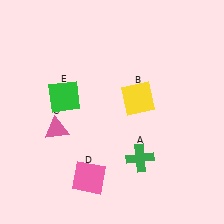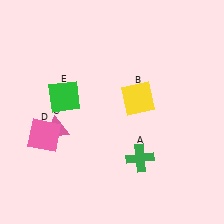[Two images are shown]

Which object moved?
The pink square (D) moved left.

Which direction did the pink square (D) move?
The pink square (D) moved left.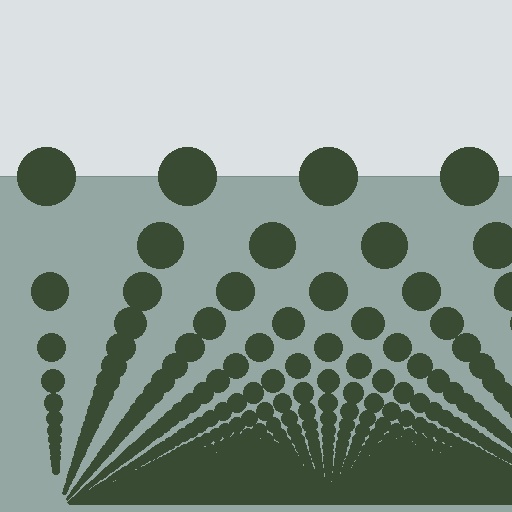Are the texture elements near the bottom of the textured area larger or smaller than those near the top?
Smaller. The gradient is inverted — elements near the bottom are smaller and denser.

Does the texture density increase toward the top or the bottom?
Density increases toward the bottom.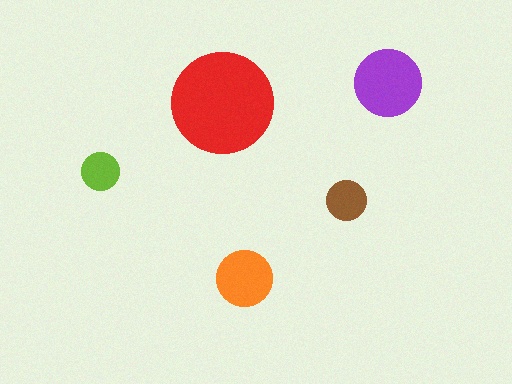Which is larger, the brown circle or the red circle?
The red one.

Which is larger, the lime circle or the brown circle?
The brown one.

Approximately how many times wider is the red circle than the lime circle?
About 2.5 times wider.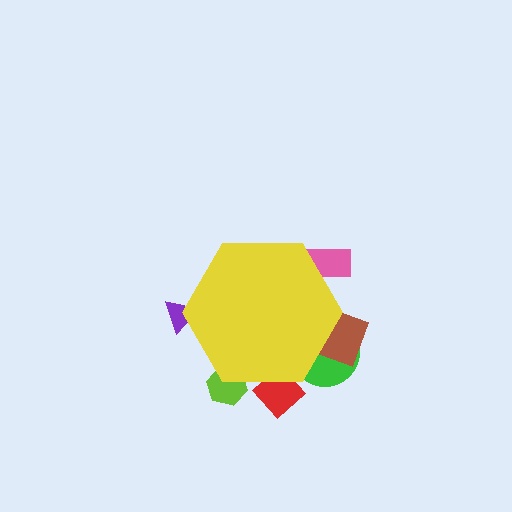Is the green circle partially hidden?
Yes, the green circle is partially hidden behind the yellow hexagon.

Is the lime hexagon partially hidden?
Yes, the lime hexagon is partially hidden behind the yellow hexagon.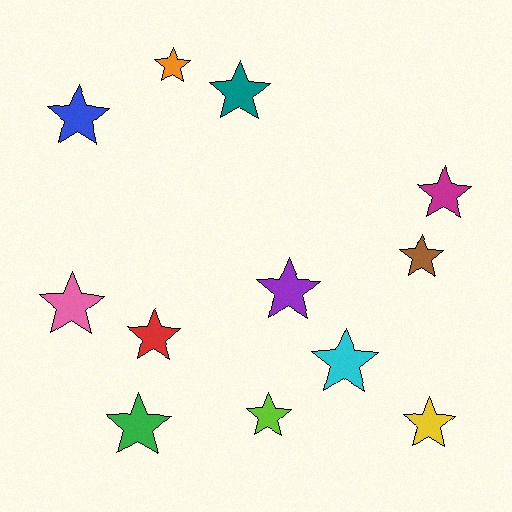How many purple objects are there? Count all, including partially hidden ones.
There is 1 purple object.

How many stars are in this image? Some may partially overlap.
There are 12 stars.